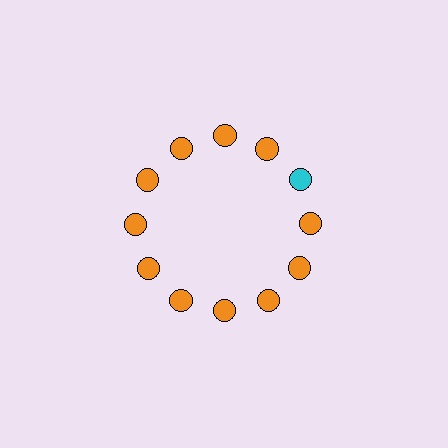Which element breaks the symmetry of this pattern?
The cyan circle at roughly the 2 o'clock position breaks the symmetry. All other shapes are orange circles.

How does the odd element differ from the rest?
It has a different color: cyan instead of orange.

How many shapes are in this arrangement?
There are 12 shapes arranged in a ring pattern.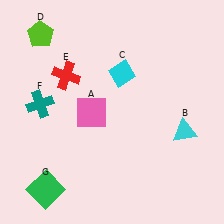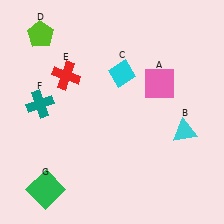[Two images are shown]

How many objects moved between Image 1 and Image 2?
1 object moved between the two images.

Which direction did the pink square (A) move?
The pink square (A) moved right.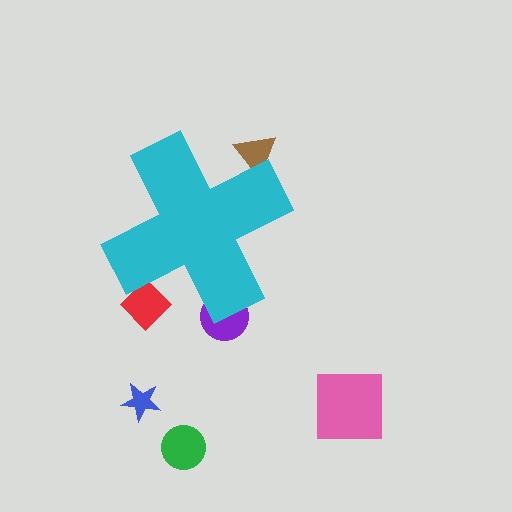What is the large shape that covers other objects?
A cyan cross.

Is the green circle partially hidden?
No, the green circle is fully visible.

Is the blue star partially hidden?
No, the blue star is fully visible.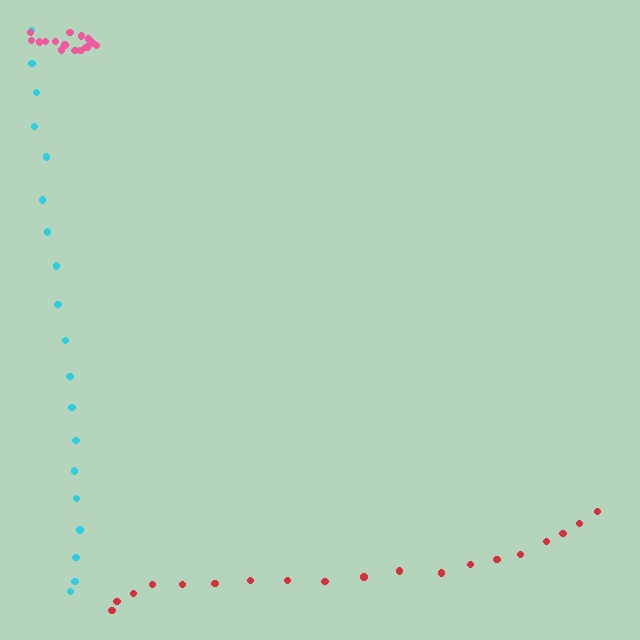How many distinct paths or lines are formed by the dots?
There are 3 distinct paths.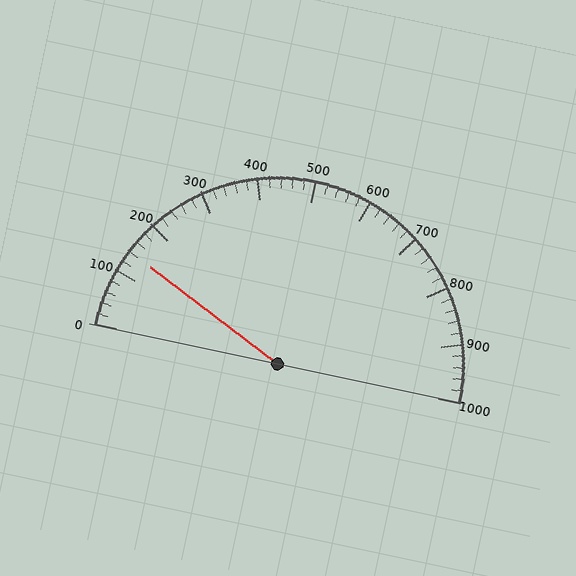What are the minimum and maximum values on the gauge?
The gauge ranges from 0 to 1000.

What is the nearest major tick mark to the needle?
The nearest major tick mark is 100.